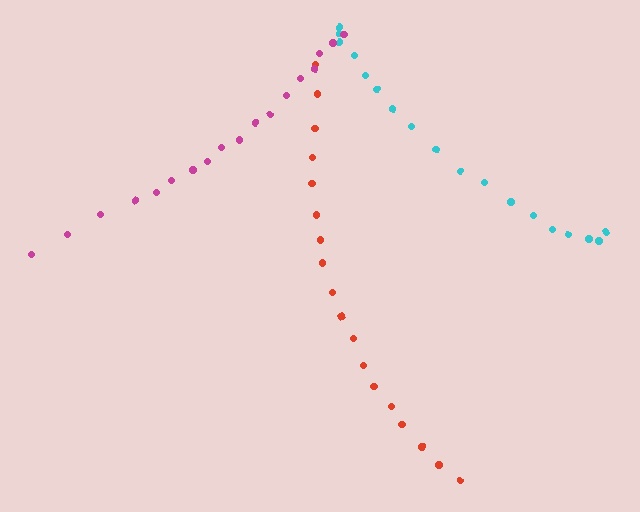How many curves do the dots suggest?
There are 3 distinct paths.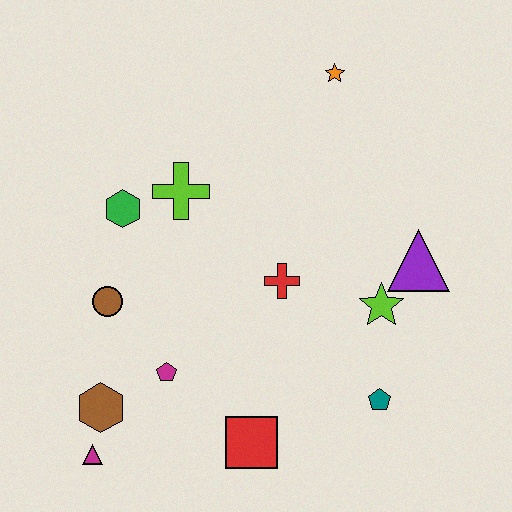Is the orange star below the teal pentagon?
No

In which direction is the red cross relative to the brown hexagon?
The red cross is to the right of the brown hexagon.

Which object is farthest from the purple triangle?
The magenta triangle is farthest from the purple triangle.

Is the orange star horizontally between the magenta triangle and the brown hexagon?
No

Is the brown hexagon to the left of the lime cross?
Yes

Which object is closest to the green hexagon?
The lime cross is closest to the green hexagon.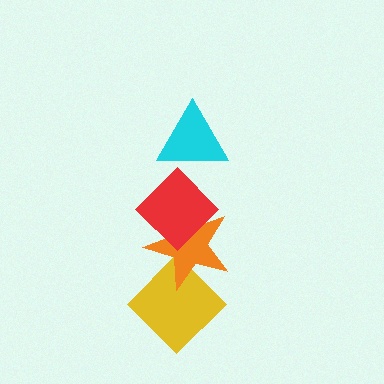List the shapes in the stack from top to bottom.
From top to bottom: the cyan triangle, the red diamond, the orange star, the yellow diamond.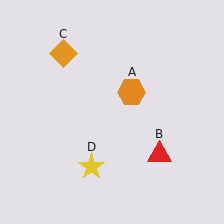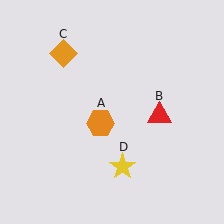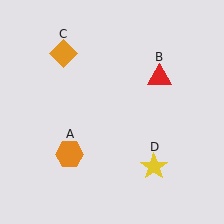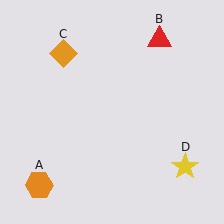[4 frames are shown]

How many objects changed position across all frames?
3 objects changed position: orange hexagon (object A), red triangle (object B), yellow star (object D).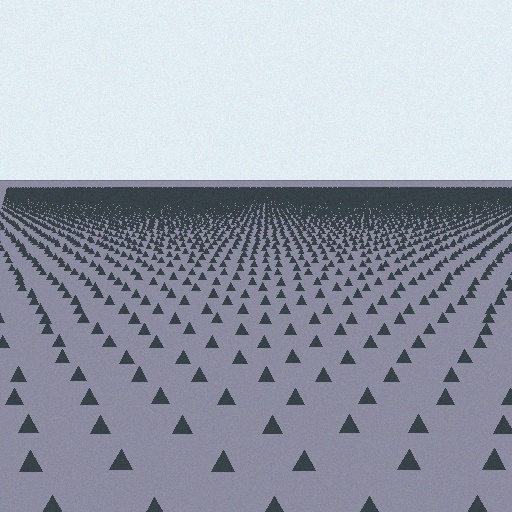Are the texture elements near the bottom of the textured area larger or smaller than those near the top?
Larger. Near the bottom, elements are closer to the viewer and appear at a bigger on-screen size.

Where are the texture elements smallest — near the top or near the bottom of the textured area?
Near the top.